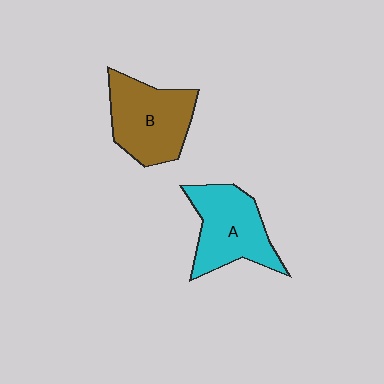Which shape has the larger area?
Shape B (brown).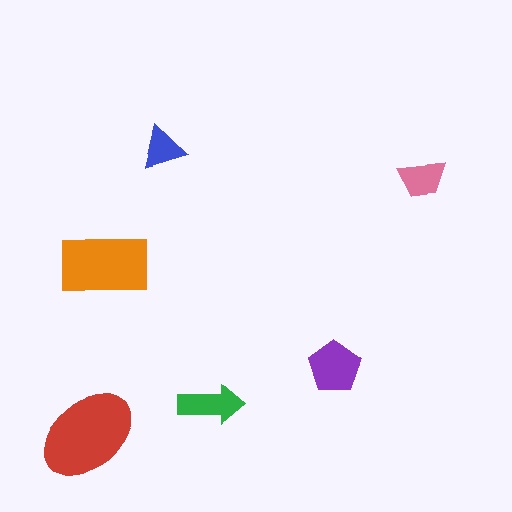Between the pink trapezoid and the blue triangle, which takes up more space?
The pink trapezoid.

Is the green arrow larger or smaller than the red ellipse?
Smaller.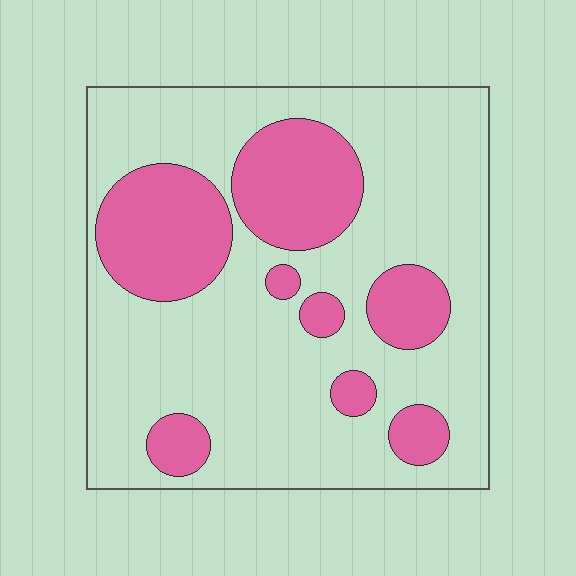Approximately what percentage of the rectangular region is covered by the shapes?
Approximately 30%.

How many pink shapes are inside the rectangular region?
8.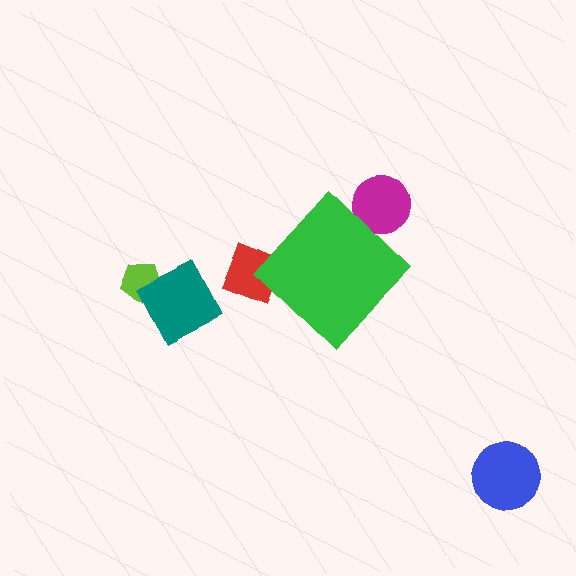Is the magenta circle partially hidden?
Yes, the magenta circle is partially hidden behind the green diamond.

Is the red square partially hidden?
Yes, the red square is partially hidden behind the green diamond.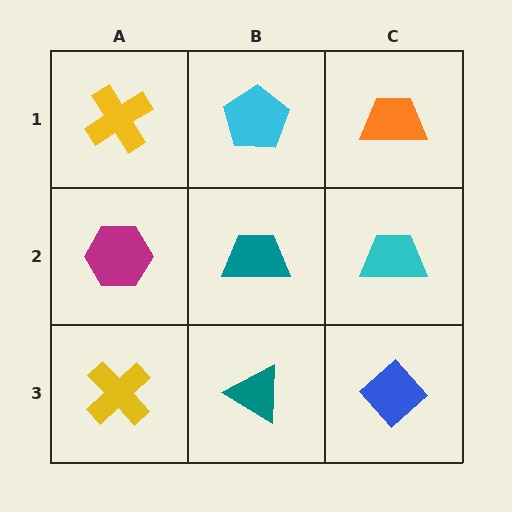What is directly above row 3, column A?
A magenta hexagon.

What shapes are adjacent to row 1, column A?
A magenta hexagon (row 2, column A), a cyan pentagon (row 1, column B).